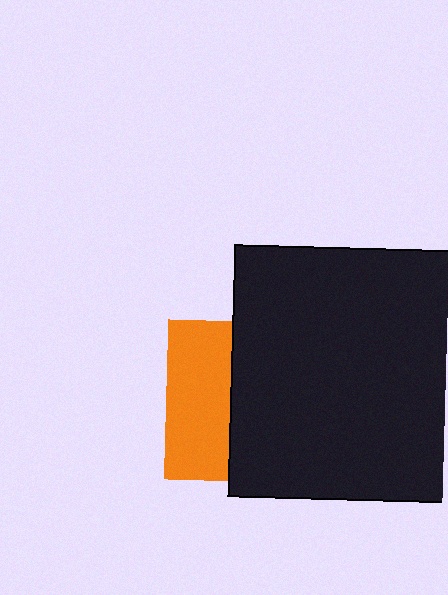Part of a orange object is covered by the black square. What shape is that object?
It is a square.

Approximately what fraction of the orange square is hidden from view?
Roughly 60% of the orange square is hidden behind the black square.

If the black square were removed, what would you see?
You would see the complete orange square.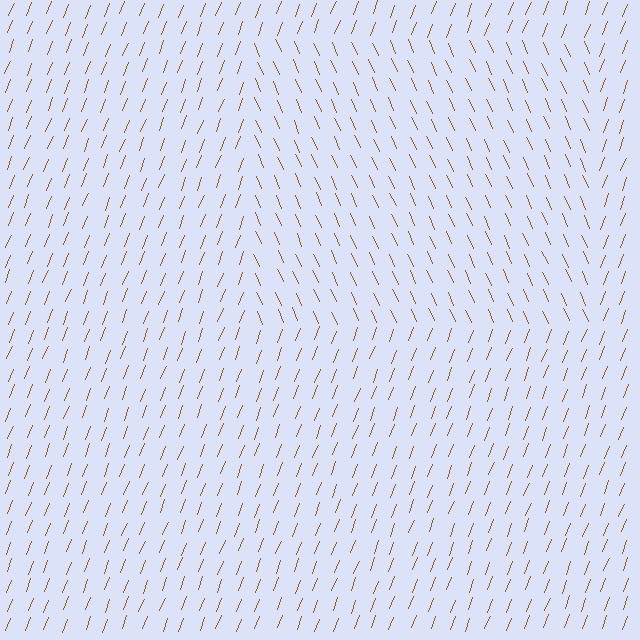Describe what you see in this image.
The image is filled with small brown line segments. A rectangle region in the image has lines oriented differently from the surrounding lines, creating a visible texture boundary.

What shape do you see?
I see a rectangle.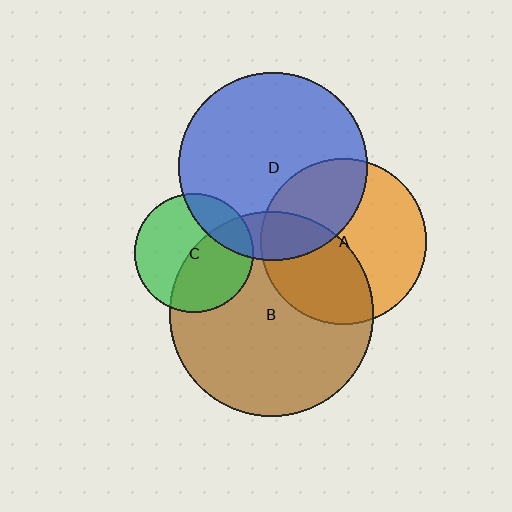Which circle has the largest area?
Circle B (brown).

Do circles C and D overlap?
Yes.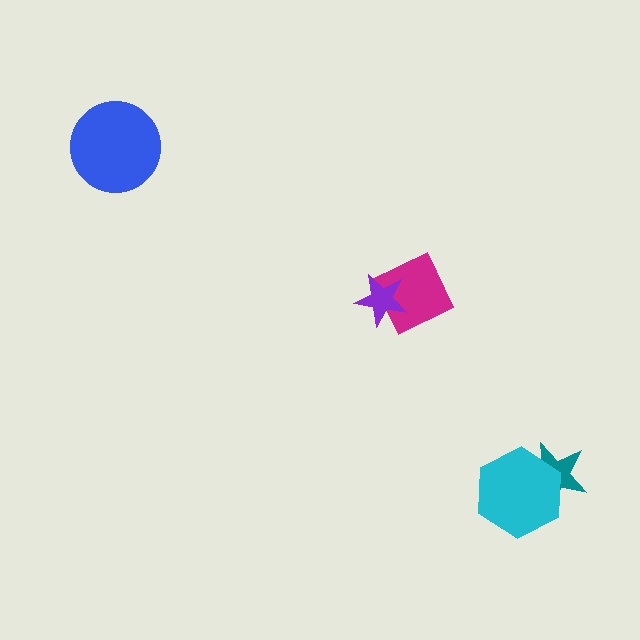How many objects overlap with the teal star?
1 object overlaps with the teal star.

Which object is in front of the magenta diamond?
The purple star is in front of the magenta diamond.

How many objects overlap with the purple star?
1 object overlaps with the purple star.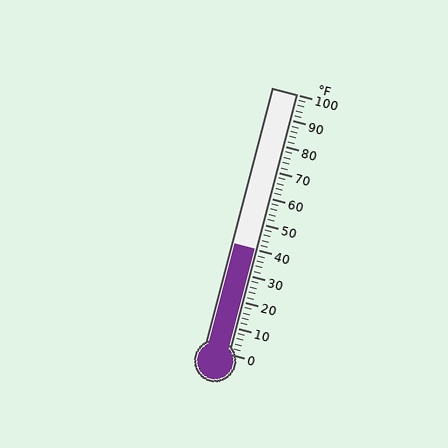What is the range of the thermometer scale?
The thermometer scale ranges from 0°F to 100°F.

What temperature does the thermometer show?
The thermometer shows approximately 40°F.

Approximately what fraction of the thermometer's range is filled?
The thermometer is filled to approximately 40% of its range.